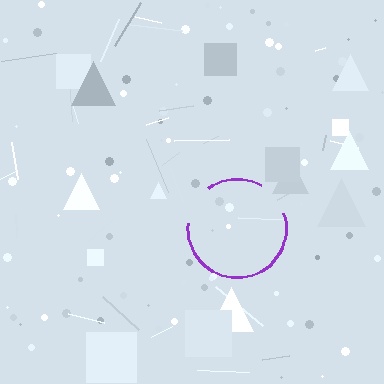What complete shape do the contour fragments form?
The contour fragments form a circle.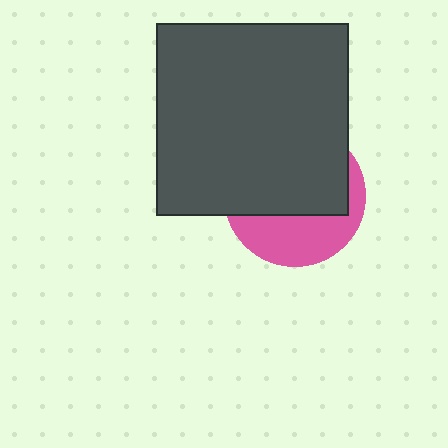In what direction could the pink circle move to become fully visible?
The pink circle could move down. That would shift it out from behind the dark gray square entirely.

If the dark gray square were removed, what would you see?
You would see the complete pink circle.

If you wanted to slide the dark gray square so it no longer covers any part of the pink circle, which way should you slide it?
Slide it up — that is the most direct way to separate the two shapes.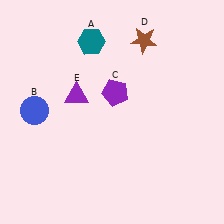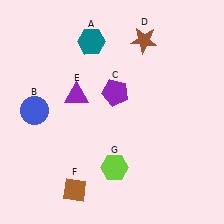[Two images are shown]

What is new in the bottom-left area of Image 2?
A brown diamond (F) was added in the bottom-left area of Image 2.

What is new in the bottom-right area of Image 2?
A lime hexagon (G) was added in the bottom-right area of Image 2.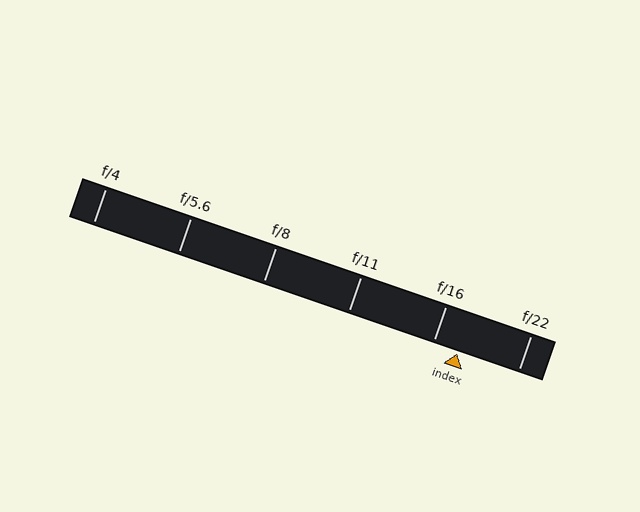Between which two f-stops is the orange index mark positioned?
The index mark is between f/16 and f/22.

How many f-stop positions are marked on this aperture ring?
There are 6 f-stop positions marked.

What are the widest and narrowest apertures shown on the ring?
The widest aperture shown is f/4 and the narrowest is f/22.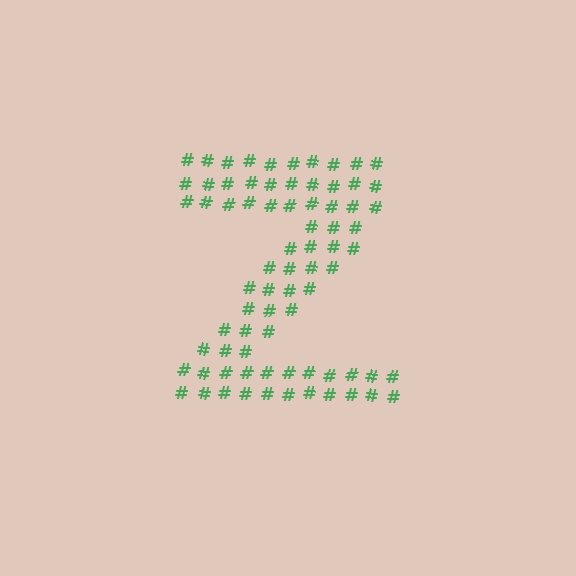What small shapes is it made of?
It is made of small hash symbols.